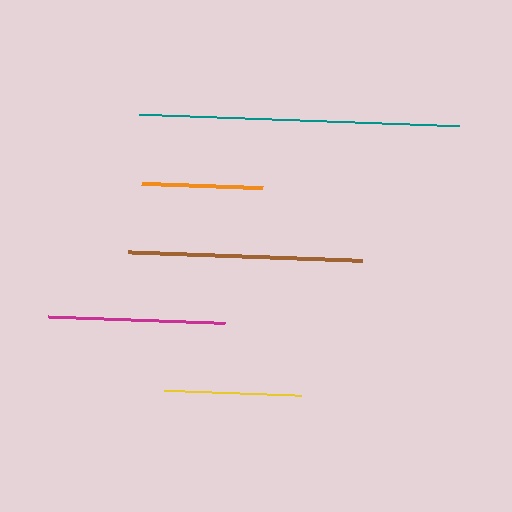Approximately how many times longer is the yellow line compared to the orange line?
The yellow line is approximately 1.1 times the length of the orange line.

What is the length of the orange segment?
The orange segment is approximately 121 pixels long.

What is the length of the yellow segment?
The yellow segment is approximately 137 pixels long.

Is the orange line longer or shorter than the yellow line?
The yellow line is longer than the orange line.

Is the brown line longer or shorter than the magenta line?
The brown line is longer than the magenta line.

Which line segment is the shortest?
The orange line is the shortest at approximately 121 pixels.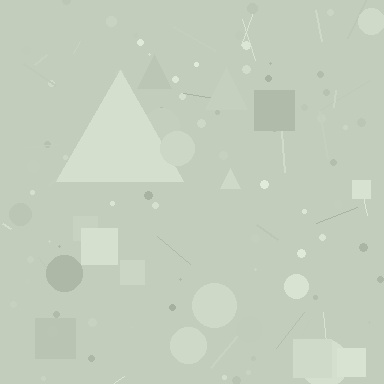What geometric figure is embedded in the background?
A triangle is embedded in the background.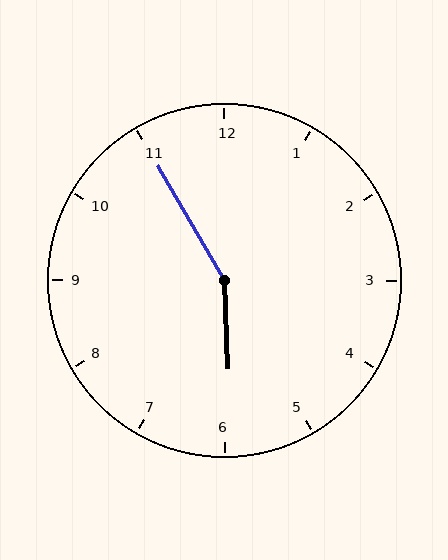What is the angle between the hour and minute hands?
Approximately 152 degrees.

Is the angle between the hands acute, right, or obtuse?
It is obtuse.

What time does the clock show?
5:55.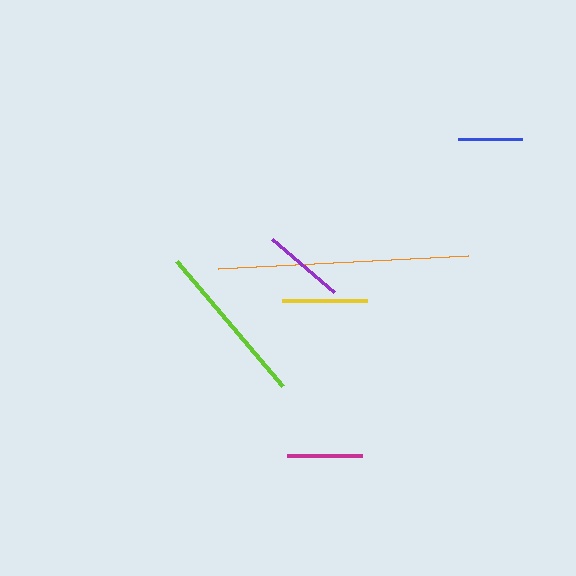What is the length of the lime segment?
The lime segment is approximately 163 pixels long.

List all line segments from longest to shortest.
From longest to shortest: orange, lime, yellow, purple, magenta, blue.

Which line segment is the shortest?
The blue line is the shortest at approximately 64 pixels.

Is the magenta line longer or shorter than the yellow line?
The yellow line is longer than the magenta line.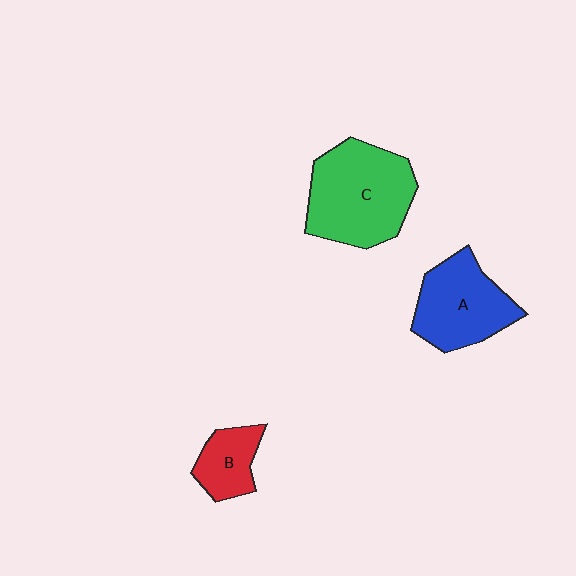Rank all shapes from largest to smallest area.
From largest to smallest: C (green), A (blue), B (red).